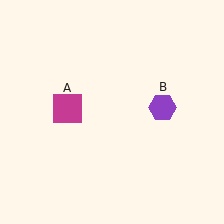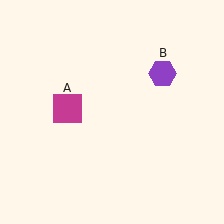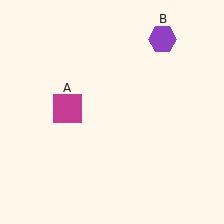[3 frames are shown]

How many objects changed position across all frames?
1 object changed position: purple hexagon (object B).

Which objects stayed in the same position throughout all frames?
Magenta square (object A) remained stationary.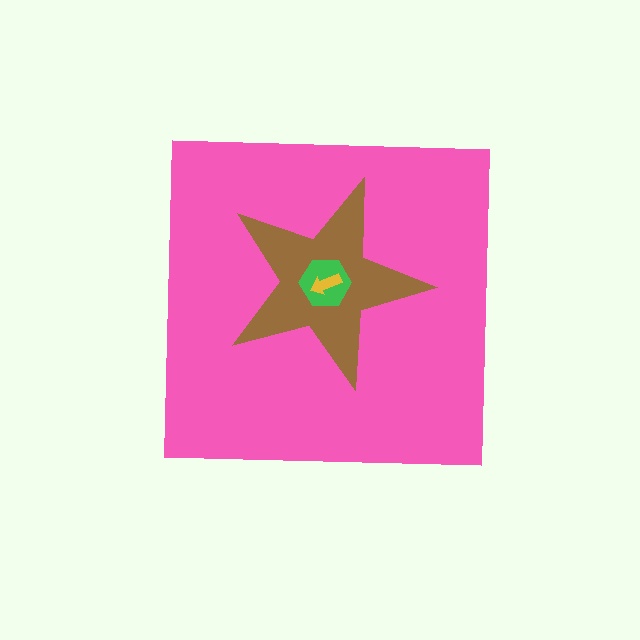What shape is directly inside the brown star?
The green hexagon.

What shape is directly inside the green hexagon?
The yellow arrow.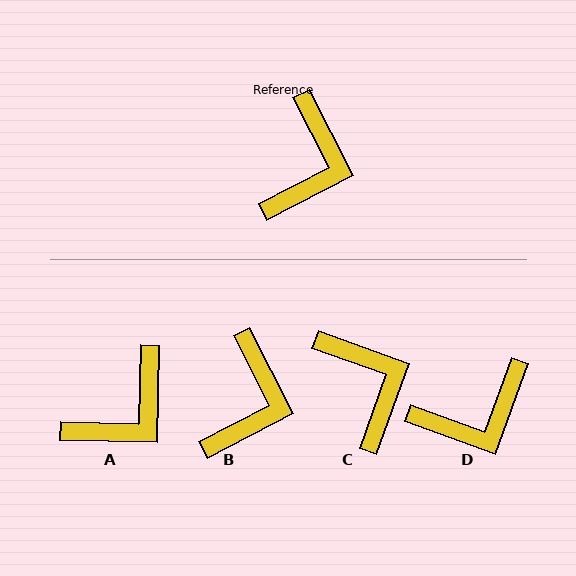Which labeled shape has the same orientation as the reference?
B.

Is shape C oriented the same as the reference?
No, it is off by about 43 degrees.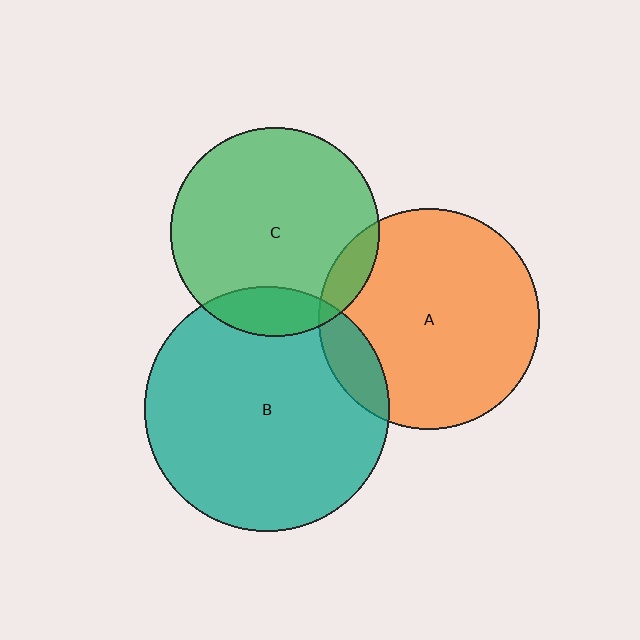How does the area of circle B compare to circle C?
Approximately 1.4 times.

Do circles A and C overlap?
Yes.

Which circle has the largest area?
Circle B (teal).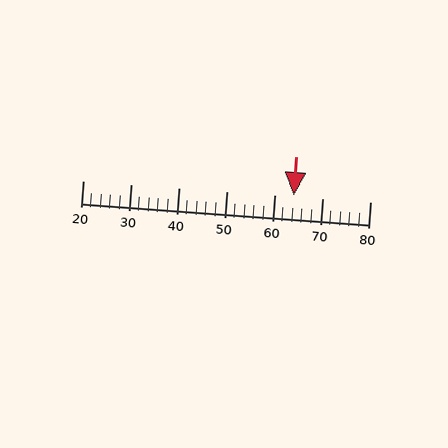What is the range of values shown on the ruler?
The ruler shows values from 20 to 80.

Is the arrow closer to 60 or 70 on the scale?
The arrow is closer to 60.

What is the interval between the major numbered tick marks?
The major tick marks are spaced 10 units apart.